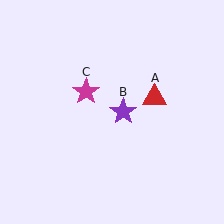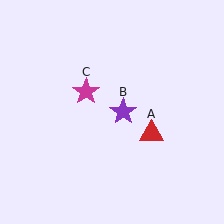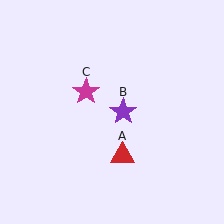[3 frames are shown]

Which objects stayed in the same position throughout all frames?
Purple star (object B) and magenta star (object C) remained stationary.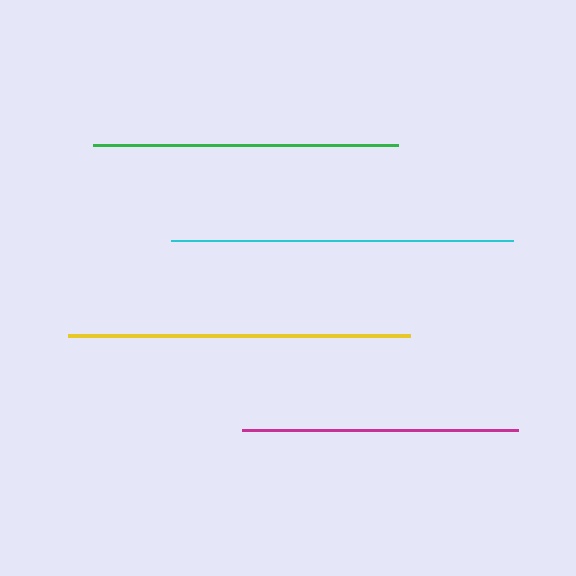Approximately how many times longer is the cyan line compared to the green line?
The cyan line is approximately 1.1 times the length of the green line.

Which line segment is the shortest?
The magenta line is the shortest at approximately 276 pixels.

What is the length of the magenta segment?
The magenta segment is approximately 276 pixels long.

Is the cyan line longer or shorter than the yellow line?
The yellow line is longer than the cyan line.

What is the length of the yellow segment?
The yellow segment is approximately 342 pixels long.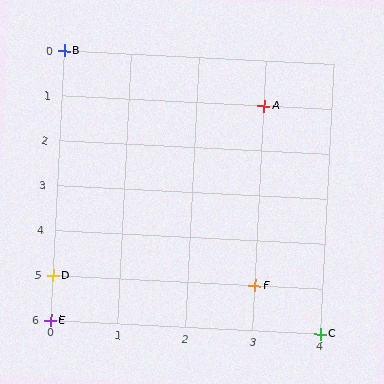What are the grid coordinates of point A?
Point A is at grid coordinates (3, 1).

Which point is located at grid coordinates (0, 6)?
Point E is at (0, 6).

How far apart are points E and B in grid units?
Points E and B are 6 rows apart.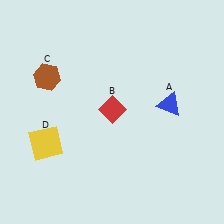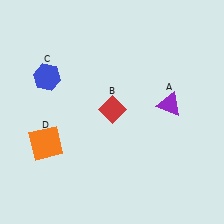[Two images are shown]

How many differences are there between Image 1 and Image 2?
There are 3 differences between the two images.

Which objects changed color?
A changed from blue to purple. C changed from brown to blue. D changed from yellow to orange.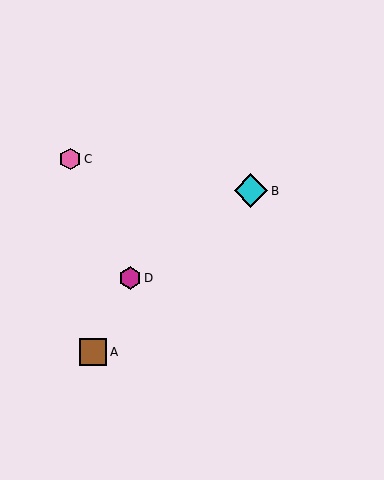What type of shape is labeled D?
Shape D is a magenta hexagon.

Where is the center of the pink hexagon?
The center of the pink hexagon is at (70, 159).